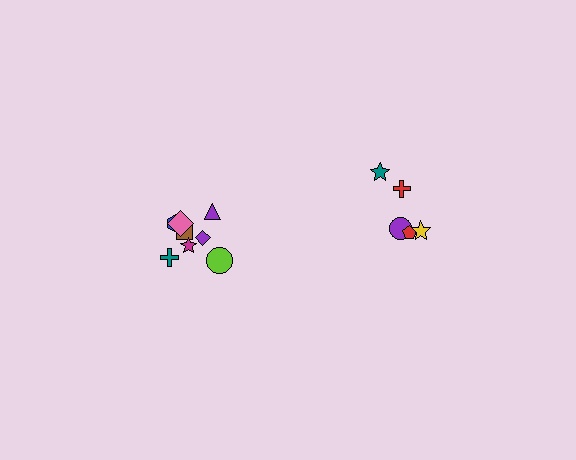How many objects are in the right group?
There are 5 objects.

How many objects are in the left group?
There are 8 objects.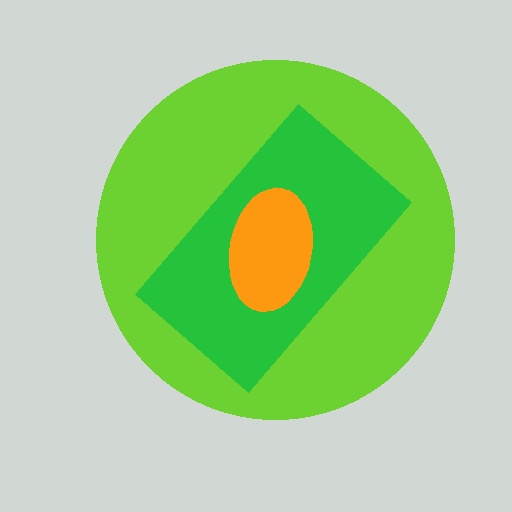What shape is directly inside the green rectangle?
The orange ellipse.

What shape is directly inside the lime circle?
The green rectangle.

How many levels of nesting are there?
3.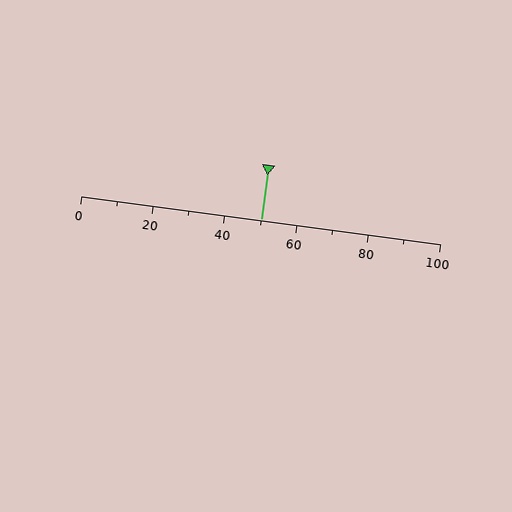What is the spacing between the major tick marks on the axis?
The major ticks are spaced 20 apart.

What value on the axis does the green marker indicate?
The marker indicates approximately 50.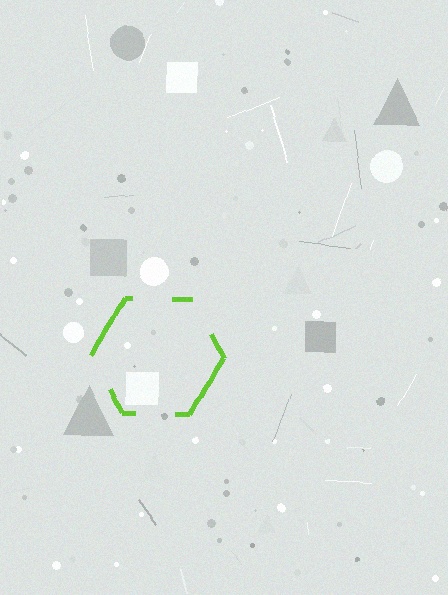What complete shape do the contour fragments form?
The contour fragments form a hexagon.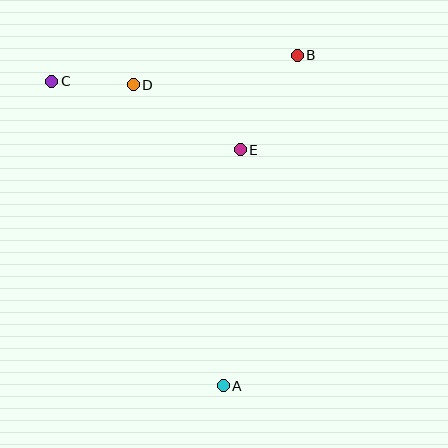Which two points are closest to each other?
Points C and D are closest to each other.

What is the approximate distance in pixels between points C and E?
The distance between C and E is approximately 201 pixels.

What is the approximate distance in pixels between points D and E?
The distance between D and E is approximately 125 pixels.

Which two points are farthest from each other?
Points A and C are farthest from each other.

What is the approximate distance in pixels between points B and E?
The distance between B and E is approximately 110 pixels.